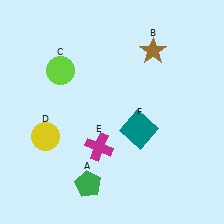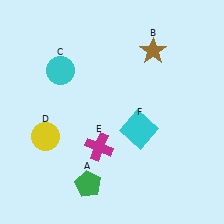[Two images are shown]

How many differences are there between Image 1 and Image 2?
There are 2 differences between the two images.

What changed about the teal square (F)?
In Image 1, F is teal. In Image 2, it changed to cyan.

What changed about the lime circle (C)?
In Image 1, C is lime. In Image 2, it changed to cyan.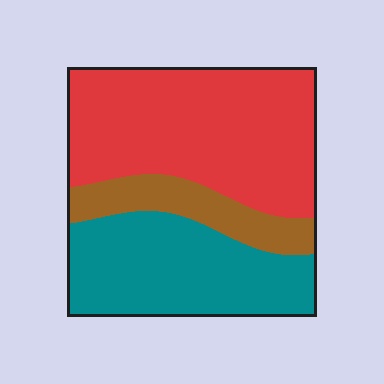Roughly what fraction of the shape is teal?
Teal covers roughly 35% of the shape.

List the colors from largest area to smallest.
From largest to smallest: red, teal, brown.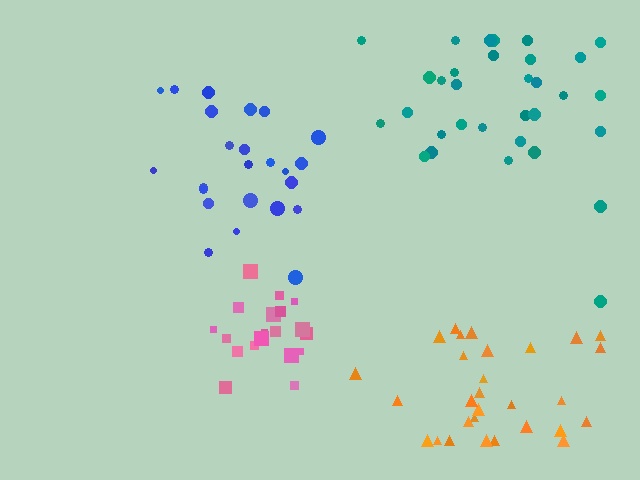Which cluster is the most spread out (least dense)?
Orange.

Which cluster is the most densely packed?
Pink.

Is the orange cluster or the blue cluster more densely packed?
Blue.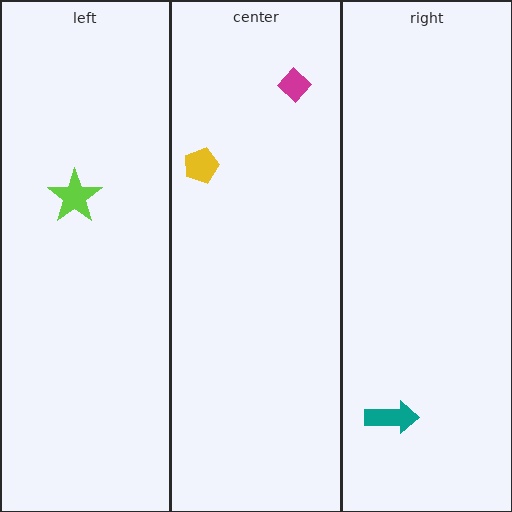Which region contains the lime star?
The left region.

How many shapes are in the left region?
1.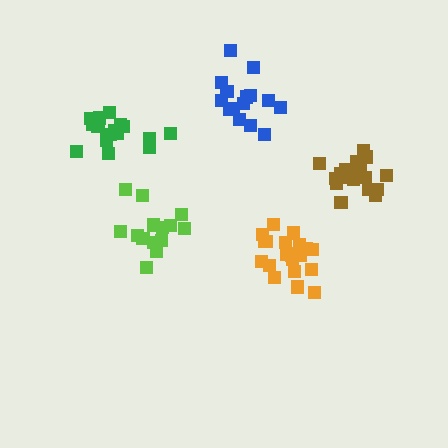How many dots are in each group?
Group 1: 20 dots, Group 2: 16 dots, Group 3: 20 dots, Group 4: 14 dots, Group 5: 15 dots (85 total).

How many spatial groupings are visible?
There are 5 spatial groupings.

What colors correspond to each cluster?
The clusters are colored: brown, green, orange, lime, blue.